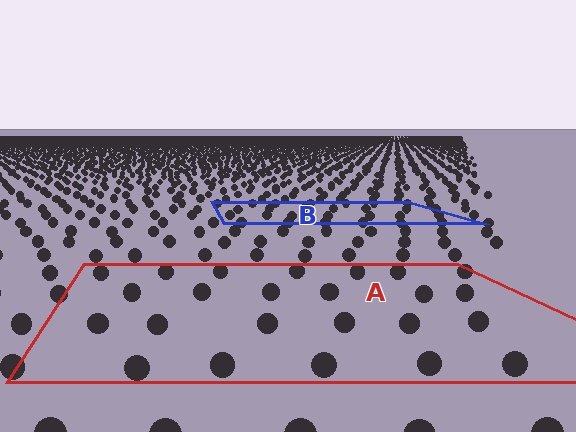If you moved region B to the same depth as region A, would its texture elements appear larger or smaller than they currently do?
They would appear larger. At a closer depth, the same texture elements are projected at a bigger on-screen size.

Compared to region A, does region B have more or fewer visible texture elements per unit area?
Region B has more texture elements per unit area — they are packed more densely because it is farther away.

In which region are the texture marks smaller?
The texture marks are smaller in region B, because it is farther away.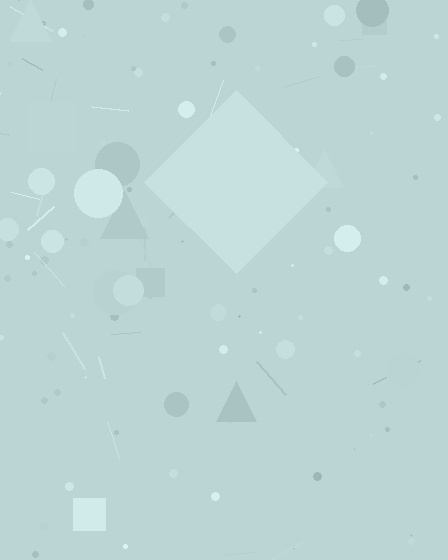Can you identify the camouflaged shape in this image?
The camouflaged shape is a diamond.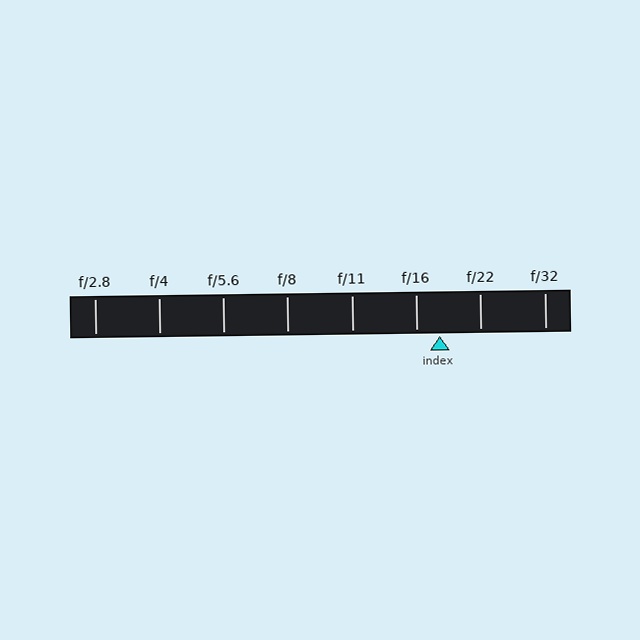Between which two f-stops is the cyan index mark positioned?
The index mark is between f/16 and f/22.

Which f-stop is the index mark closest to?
The index mark is closest to f/16.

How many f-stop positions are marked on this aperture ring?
There are 8 f-stop positions marked.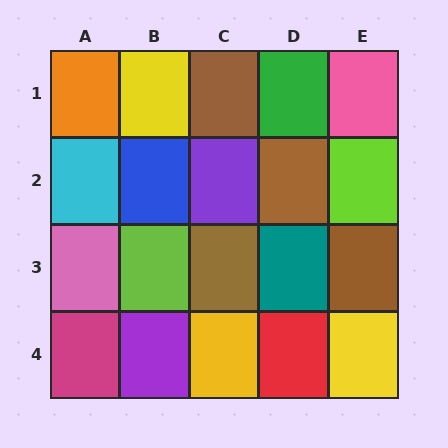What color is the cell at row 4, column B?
Purple.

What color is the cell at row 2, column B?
Blue.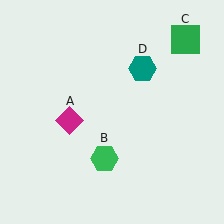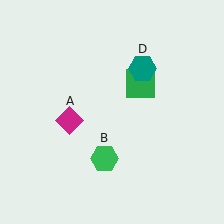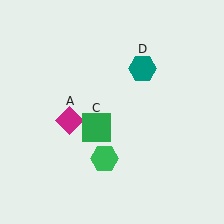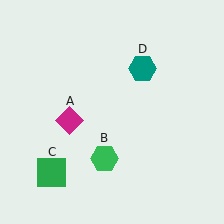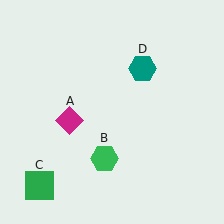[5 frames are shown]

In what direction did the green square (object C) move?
The green square (object C) moved down and to the left.